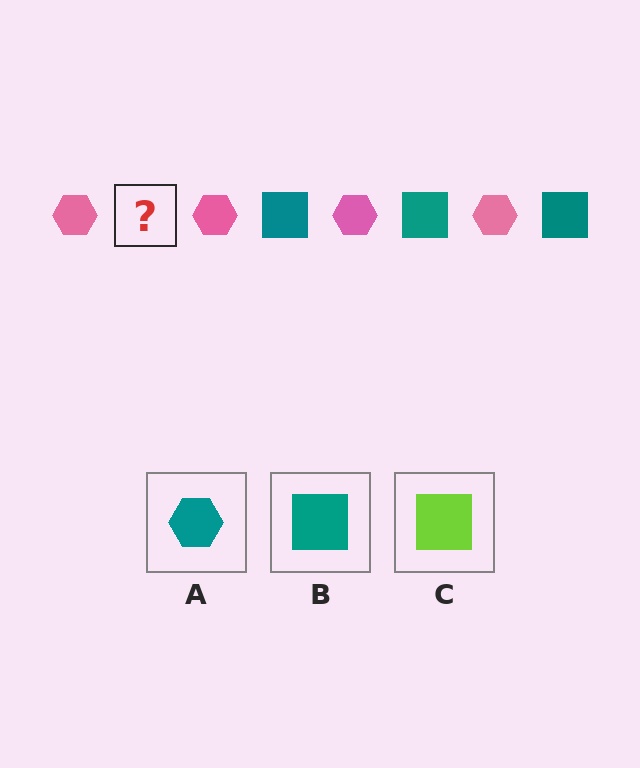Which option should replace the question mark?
Option B.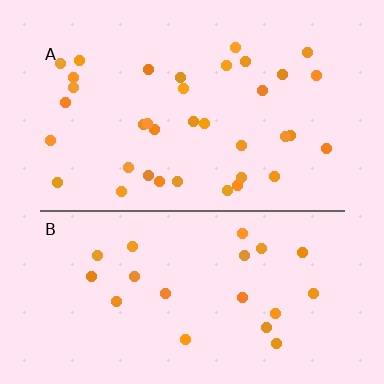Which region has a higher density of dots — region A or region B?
A (the top).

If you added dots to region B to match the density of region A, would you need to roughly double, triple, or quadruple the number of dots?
Approximately double.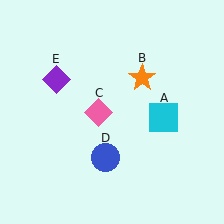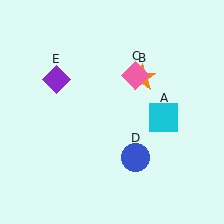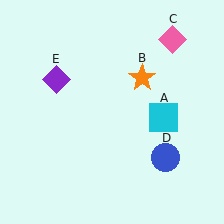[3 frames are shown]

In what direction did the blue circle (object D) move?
The blue circle (object D) moved right.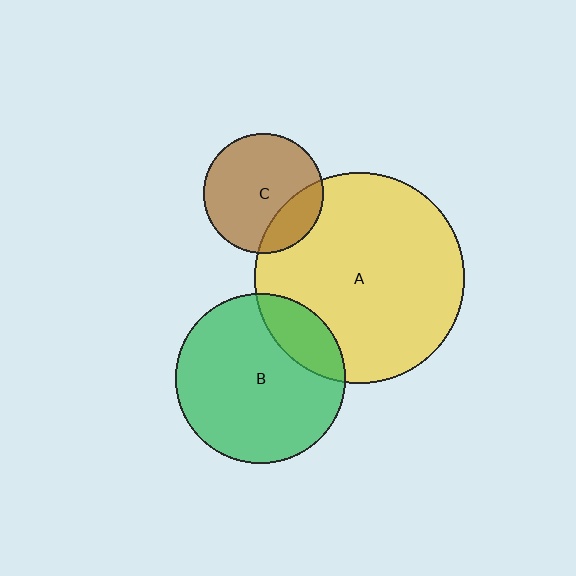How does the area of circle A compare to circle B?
Approximately 1.5 times.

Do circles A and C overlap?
Yes.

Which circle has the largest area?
Circle A (yellow).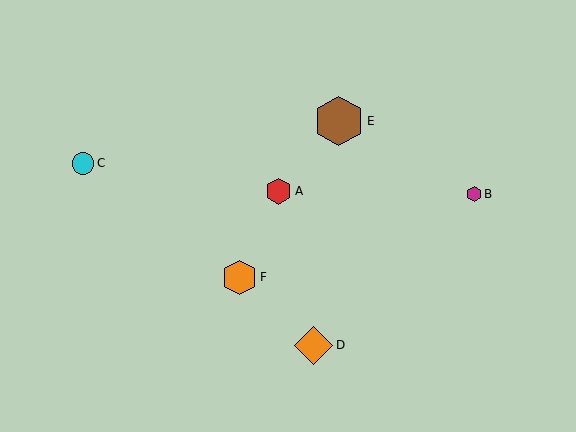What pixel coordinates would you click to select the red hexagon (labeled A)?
Click at (279, 191) to select the red hexagon A.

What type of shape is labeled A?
Shape A is a red hexagon.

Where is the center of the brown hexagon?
The center of the brown hexagon is at (339, 121).